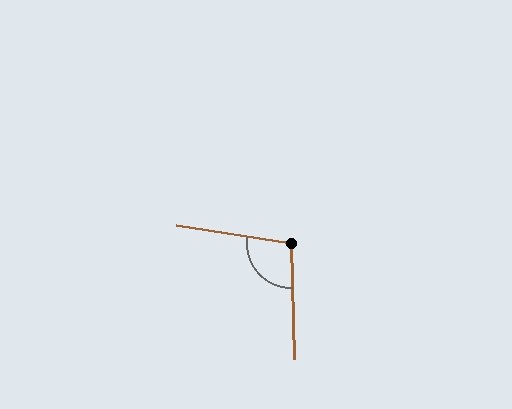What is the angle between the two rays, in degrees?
Approximately 100 degrees.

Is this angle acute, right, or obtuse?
It is obtuse.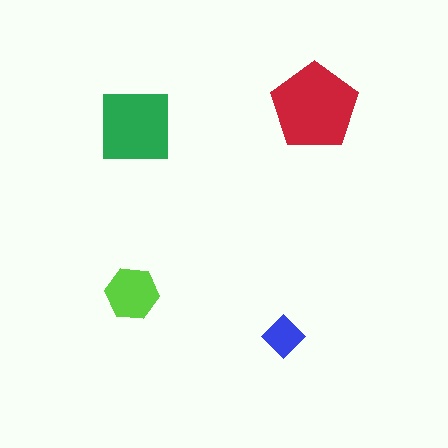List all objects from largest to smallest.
The red pentagon, the green square, the lime hexagon, the blue diamond.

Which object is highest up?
The red pentagon is topmost.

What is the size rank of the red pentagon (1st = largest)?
1st.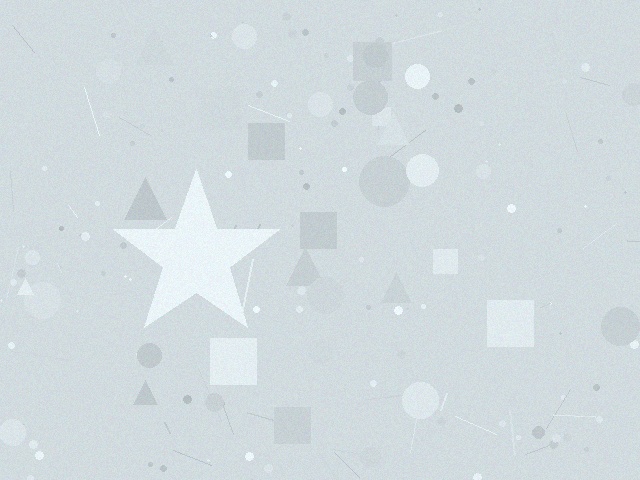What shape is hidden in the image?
A star is hidden in the image.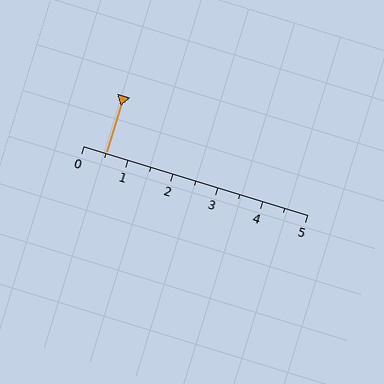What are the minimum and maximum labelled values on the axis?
The axis runs from 0 to 5.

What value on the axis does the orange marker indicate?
The marker indicates approximately 0.5.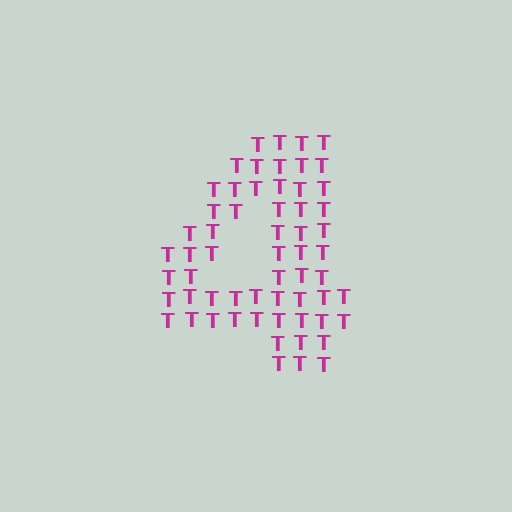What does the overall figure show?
The overall figure shows the digit 4.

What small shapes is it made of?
It is made of small letter T's.